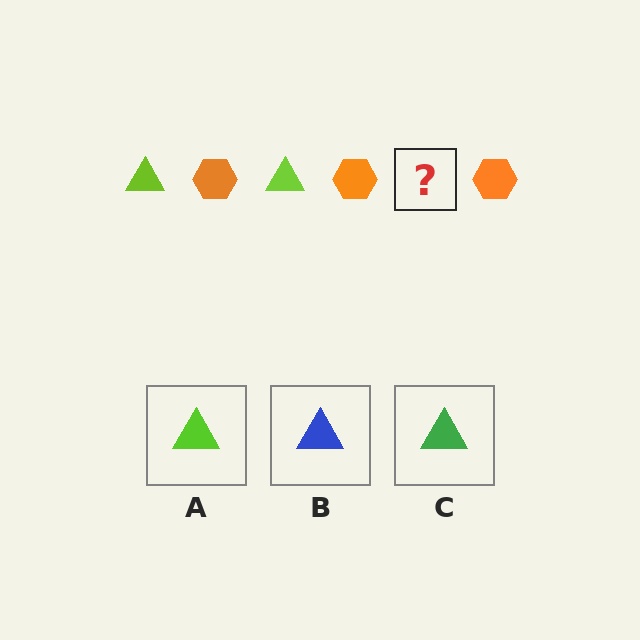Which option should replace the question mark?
Option A.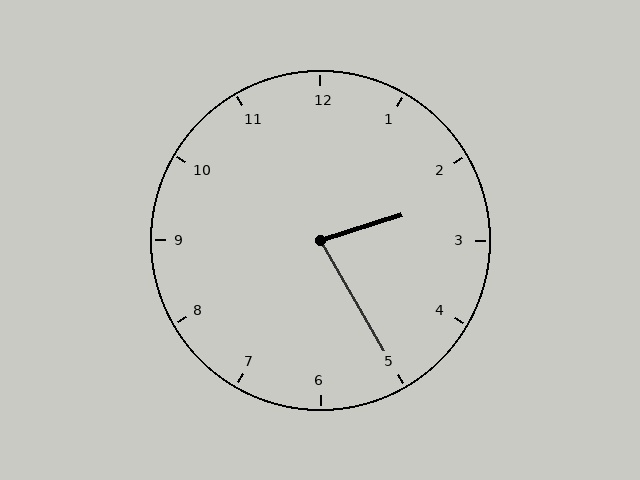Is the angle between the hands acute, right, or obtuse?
It is acute.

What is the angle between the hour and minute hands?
Approximately 78 degrees.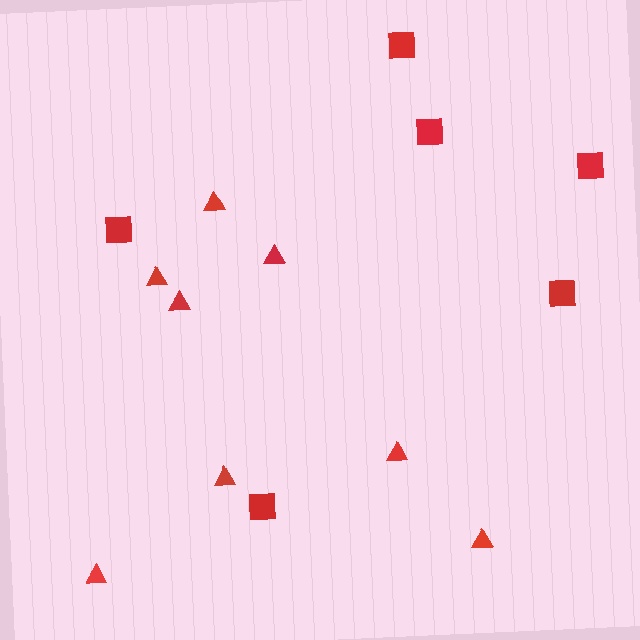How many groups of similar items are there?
There are 2 groups: one group of squares (6) and one group of triangles (8).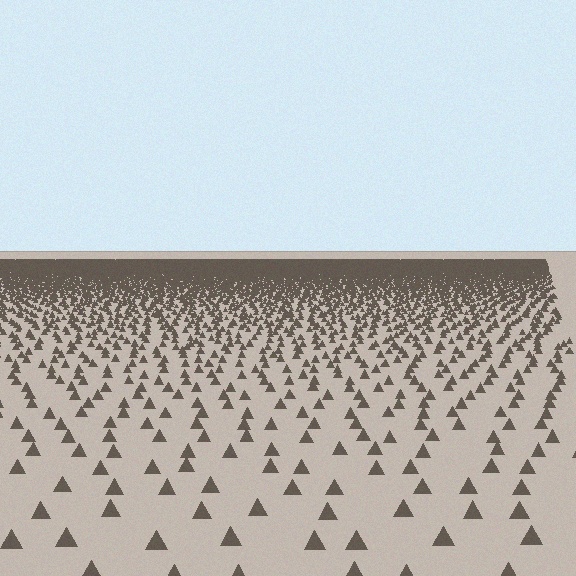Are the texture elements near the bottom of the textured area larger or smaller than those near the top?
Larger. Near the bottom, elements are closer to the viewer and appear at a bigger on-screen size.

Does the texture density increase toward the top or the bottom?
Density increases toward the top.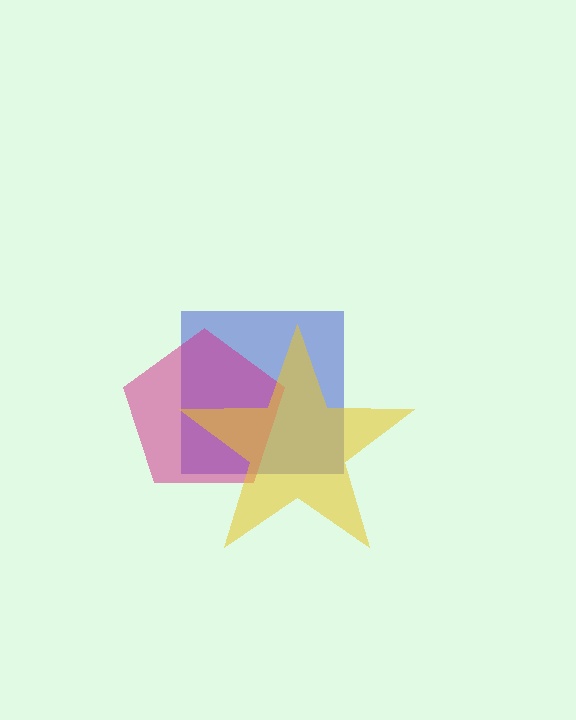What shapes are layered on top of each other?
The layered shapes are: a blue square, a magenta pentagon, a yellow star.